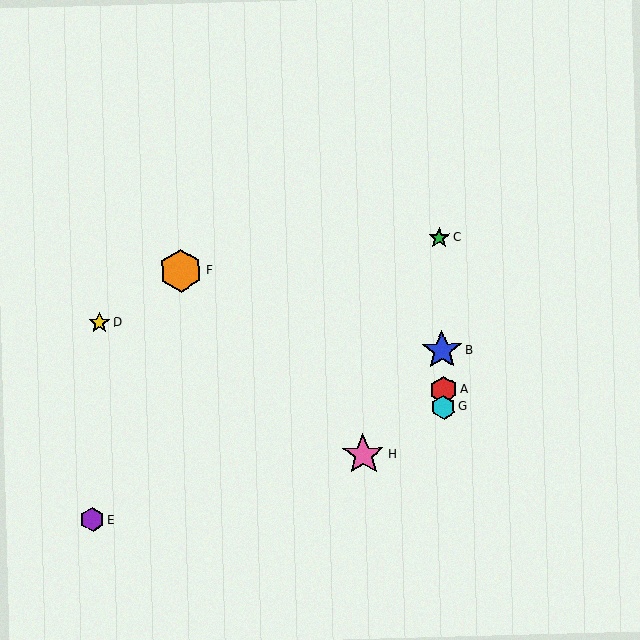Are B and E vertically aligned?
No, B is at x≈442 and E is at x≈92.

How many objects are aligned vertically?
4 objects (A, B, C, G) are aligned vertically.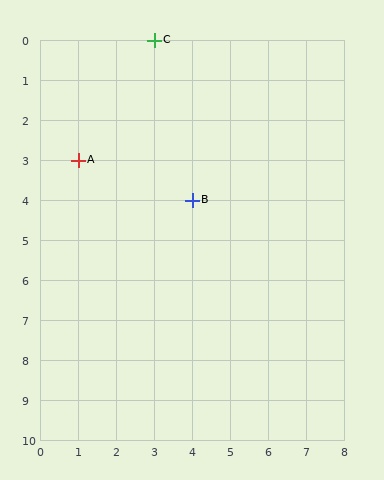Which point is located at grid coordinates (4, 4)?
Point B is at (4, 4).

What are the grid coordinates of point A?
Point A is at grid coordinates (1, 3).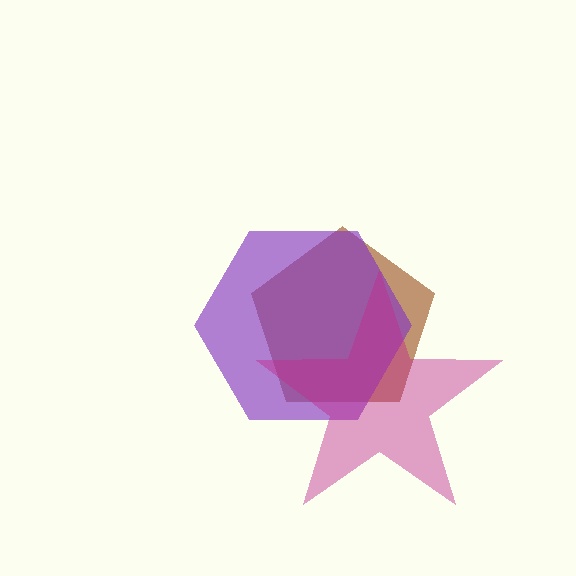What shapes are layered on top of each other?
The layered shapes are: a brown pentagon, a purple hexagon, a magenta star.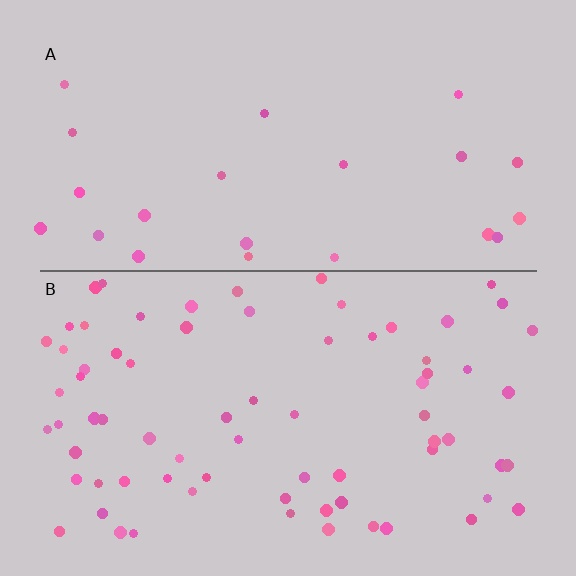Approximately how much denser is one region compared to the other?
Approximately 3.1× — region B over region A.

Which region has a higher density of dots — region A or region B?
B (the bottom).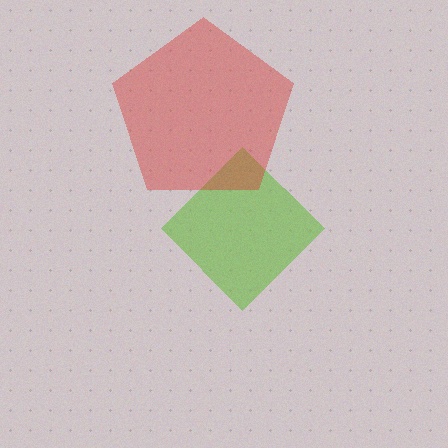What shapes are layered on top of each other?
The layered shapes are: a lime diamond, a red pentagon.